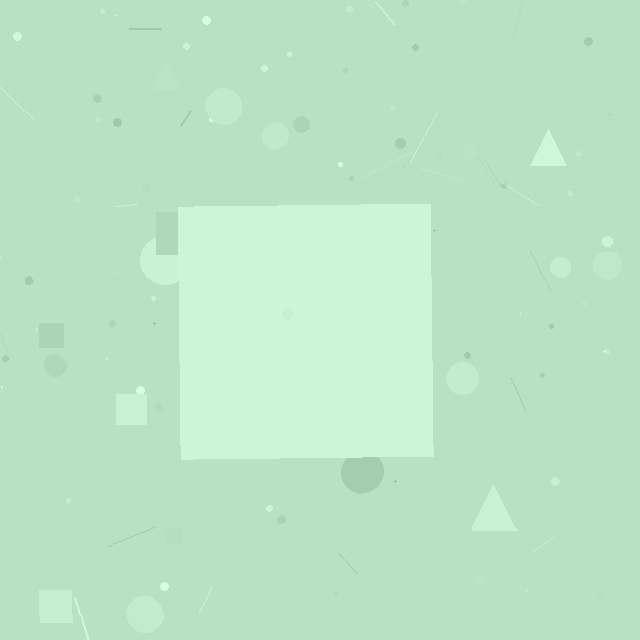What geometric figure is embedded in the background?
A square is embedded in the background.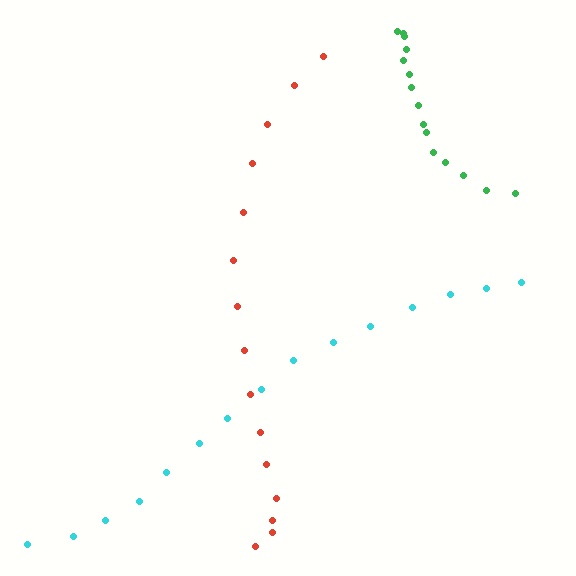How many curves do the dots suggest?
There are 3 distinct paths.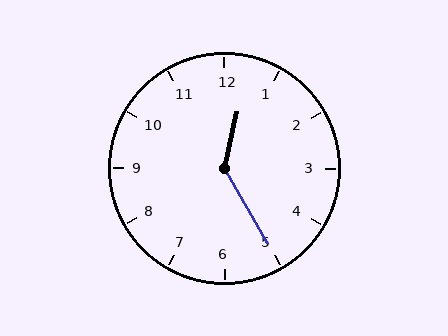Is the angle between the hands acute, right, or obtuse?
It is obtuse.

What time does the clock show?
12:25.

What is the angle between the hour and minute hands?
Approximately 138 degrees.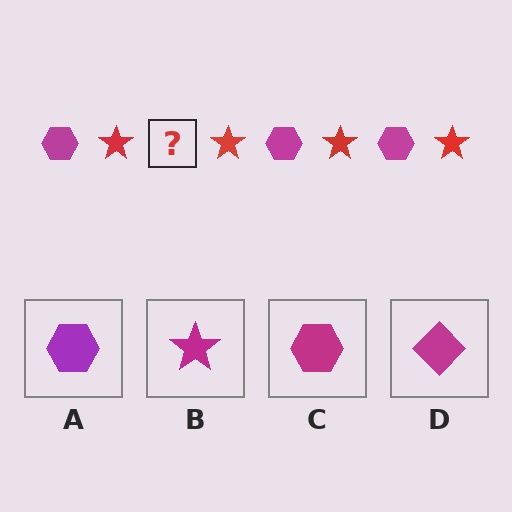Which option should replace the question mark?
Option C.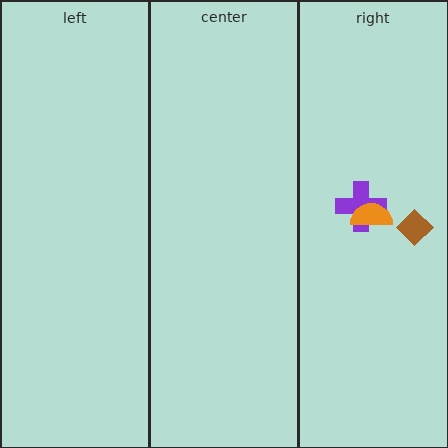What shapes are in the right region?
The purple cross, the orange semicircle, the brown diamond.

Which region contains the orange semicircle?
The right region.